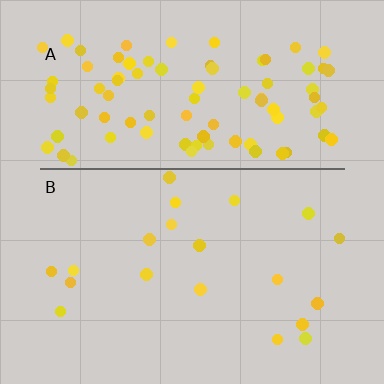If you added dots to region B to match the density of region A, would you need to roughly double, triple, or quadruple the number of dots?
Approximately quadruple.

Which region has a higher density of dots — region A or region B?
A (the top).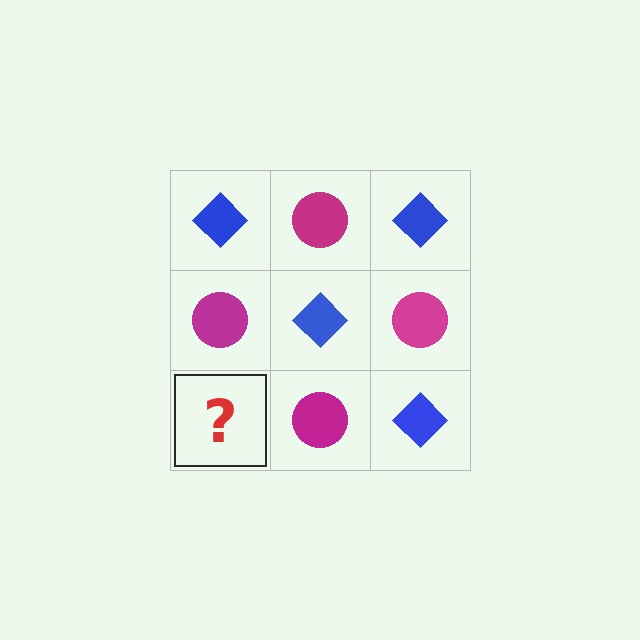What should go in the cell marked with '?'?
The missing cell should contain a blue diamond.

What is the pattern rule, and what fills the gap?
The rule is that it alternates blue diamond and magenta circle in a checkerboard pattern. The gap should be filled with a blue diamond.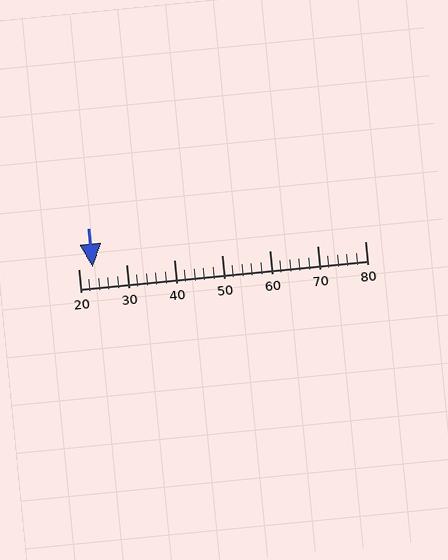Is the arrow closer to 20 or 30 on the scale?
The arrow is closer to 20.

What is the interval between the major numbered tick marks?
The major tick marks are spaced 10 units apart.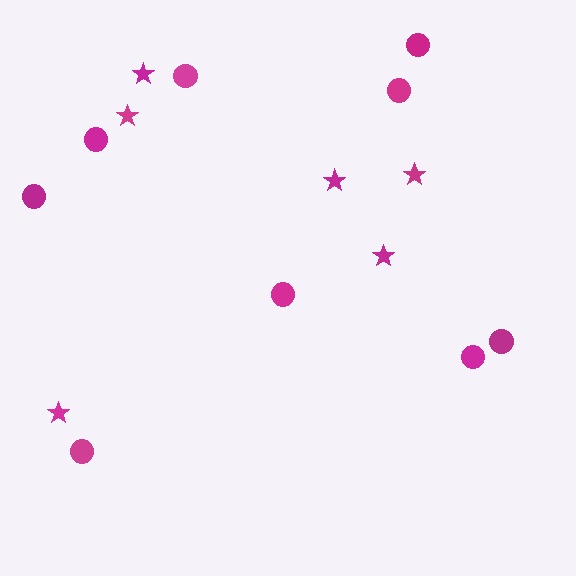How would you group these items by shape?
There are 2 groups: one group of circles (9) and one group of stars (6).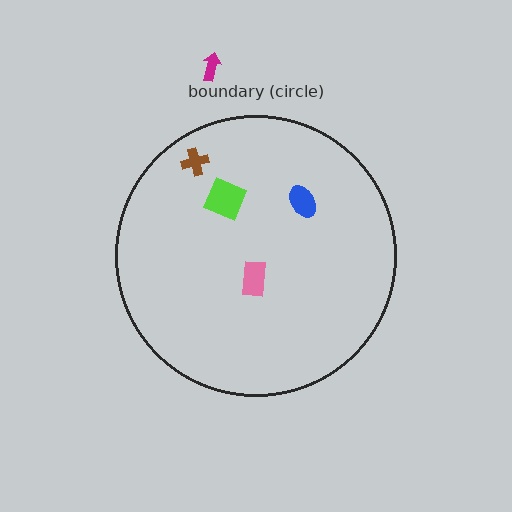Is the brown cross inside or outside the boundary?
Inside.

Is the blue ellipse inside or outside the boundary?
Inside.